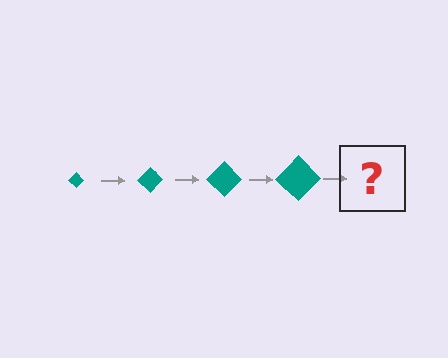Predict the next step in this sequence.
The next step is a teal diamond, larger than the previous one.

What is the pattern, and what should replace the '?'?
The pattern is that the diamond gets progressively larger each step. The '?' should be a teal diamond, larger than the previous one.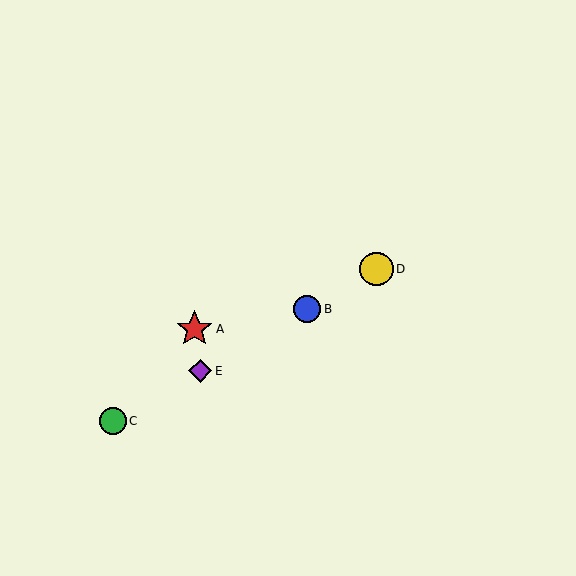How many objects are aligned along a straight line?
4 objects (B, C, D, E) are aligned along a straight line.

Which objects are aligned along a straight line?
Objects B, C, D, E are aligned along a straight line.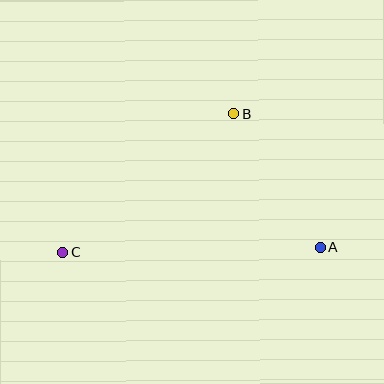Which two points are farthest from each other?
Points A and C are farthest from each other.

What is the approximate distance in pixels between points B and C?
The distance between B and C is approximately 220 pixels.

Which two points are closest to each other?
Points A and B are closest to each other.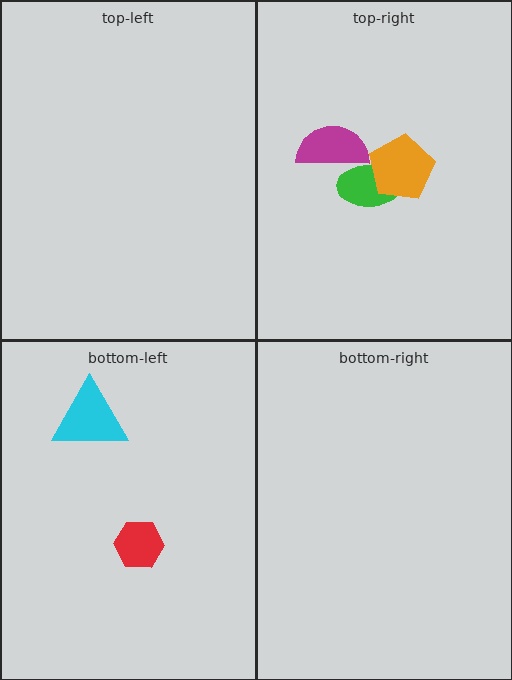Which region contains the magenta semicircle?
The top-right region.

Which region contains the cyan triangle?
The bottom-left region.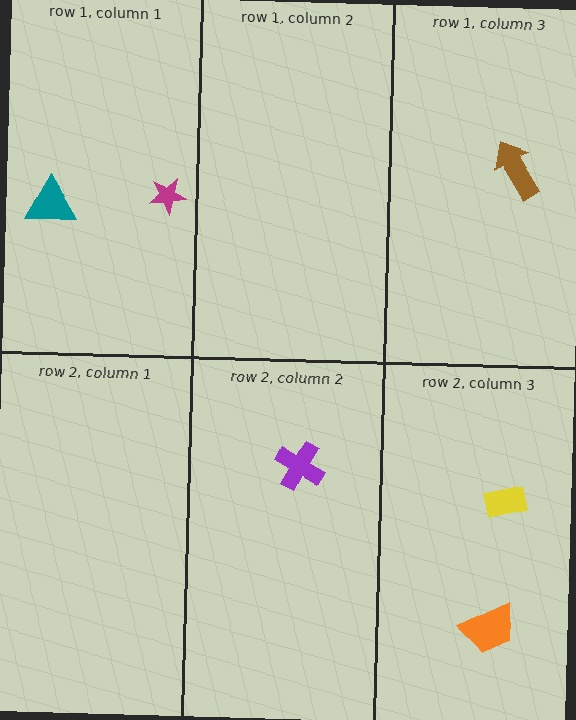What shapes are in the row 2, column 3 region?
The orange trapezoid, the yellow rectangle.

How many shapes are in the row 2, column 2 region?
1.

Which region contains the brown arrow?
The row 1, column 3 region.